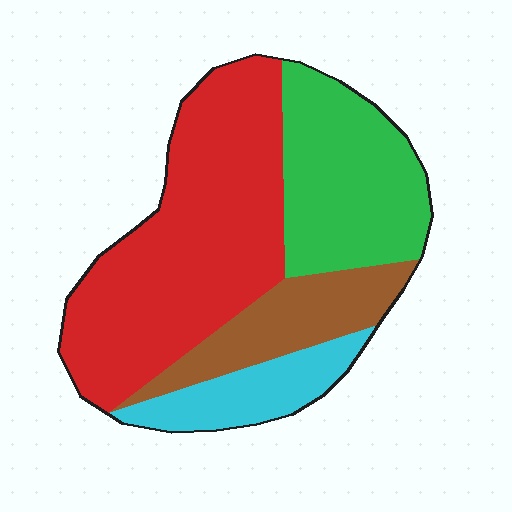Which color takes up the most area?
Red, at roughly 45%.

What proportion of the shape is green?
Green takes up about one quarter (1/4) of the shape.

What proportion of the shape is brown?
Brown takes up less than a quarter of the shape.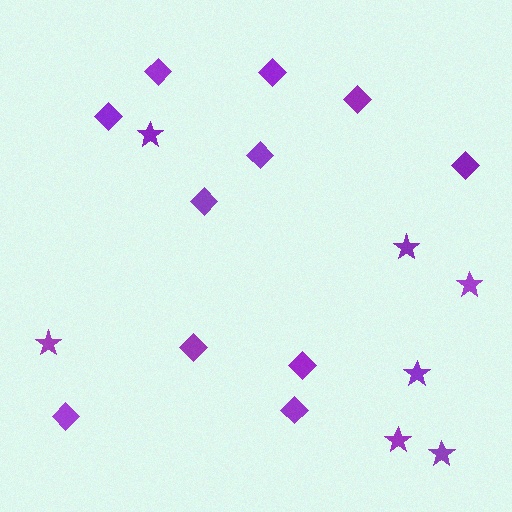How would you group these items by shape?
There are 2 groups: one group of stars (7) and one group of diamonds (11).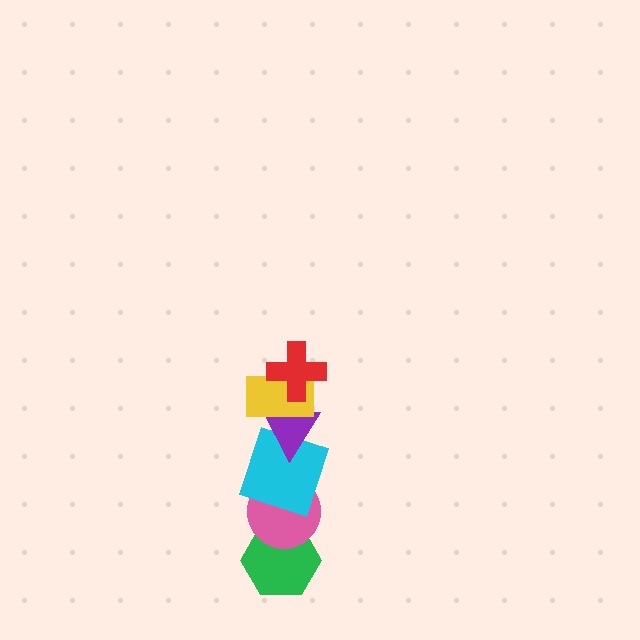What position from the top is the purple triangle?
The purple triangle is 3rd from the top.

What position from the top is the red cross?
The red cross is 1st from the top.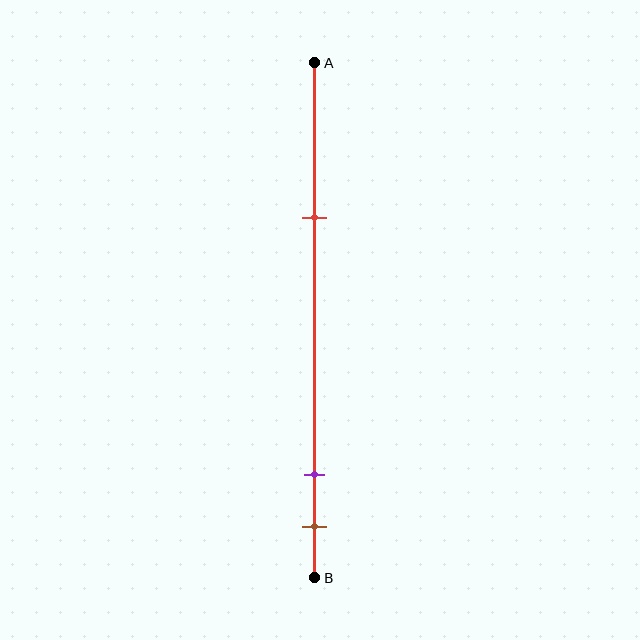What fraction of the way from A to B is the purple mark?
The purple mark is approximately 80% (0.8) of the way from A to B.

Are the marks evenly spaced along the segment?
No, the marks are not evenly spaced.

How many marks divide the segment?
There are 3 marks dividing the segment.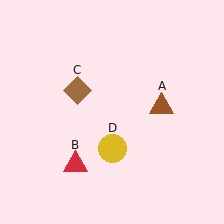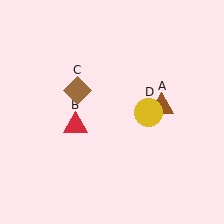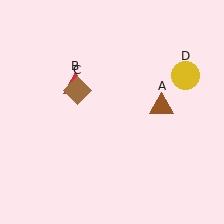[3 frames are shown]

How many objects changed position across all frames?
2 objects changed position: red triangle (object B), yellow circle (object D).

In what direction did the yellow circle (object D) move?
The yellow circle (object D) moved up and to the right.